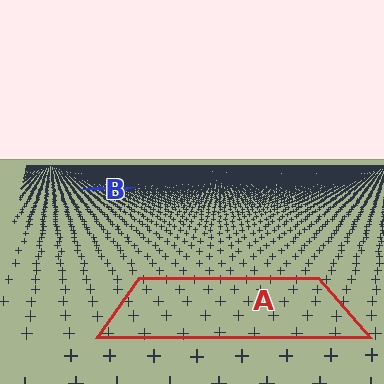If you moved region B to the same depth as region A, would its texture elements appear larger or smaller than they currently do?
They would appear larger. At a closer depth, the same texture elements are projected at a bigger on-screen size.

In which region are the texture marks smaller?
The texture marks are smaller in region B, because it is farther away.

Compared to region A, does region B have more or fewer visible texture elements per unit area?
Region B has more texture elements per unit area — they are packed more densely because it is farther away.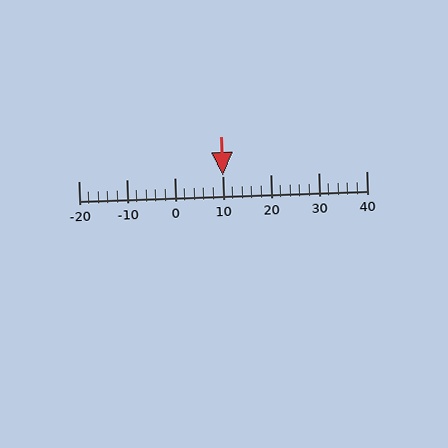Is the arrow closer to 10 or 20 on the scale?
The arrow is closer to 10.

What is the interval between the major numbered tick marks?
The major tick marks are spaced 10 units apart.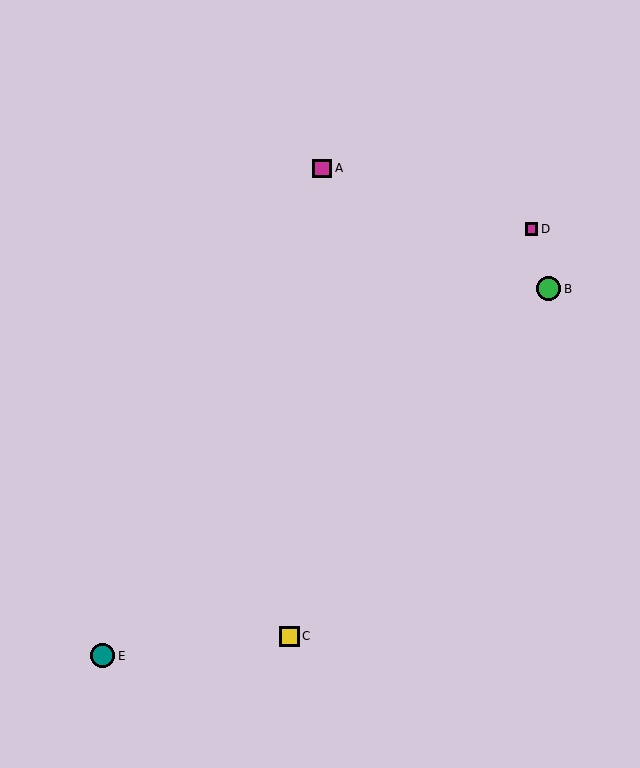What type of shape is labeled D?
Shape D is a magenta square.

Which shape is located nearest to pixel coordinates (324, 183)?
The magenta square (labeled A) at (322, 168) is nearest to that location.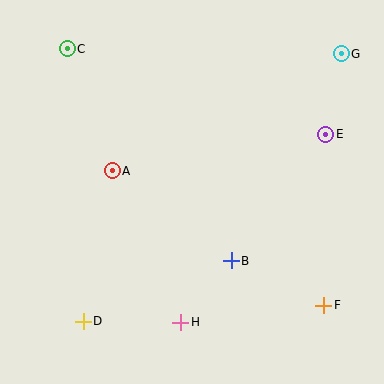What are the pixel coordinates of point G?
Point G is at (341, 54).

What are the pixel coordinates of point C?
Point C is at (67, 49).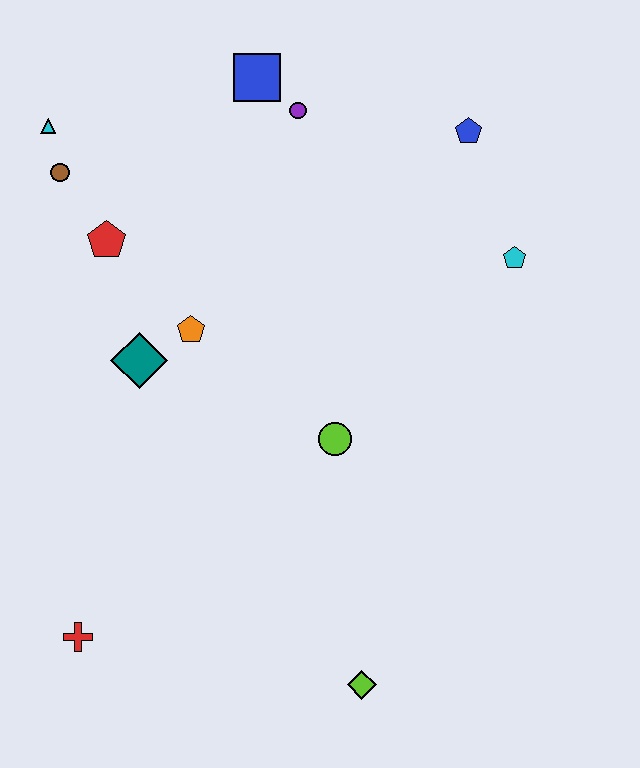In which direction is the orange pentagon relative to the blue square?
The orange pentagon is below the blue square.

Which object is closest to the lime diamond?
The lime circle is closest to the lime diamond.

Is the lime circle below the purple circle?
Yes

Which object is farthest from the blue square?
The lime diamond is farthest from the blue square.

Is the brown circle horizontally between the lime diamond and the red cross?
No